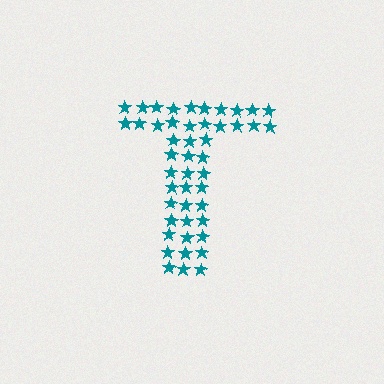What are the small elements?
The small elements are stars.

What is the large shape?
The large shape is the letter T.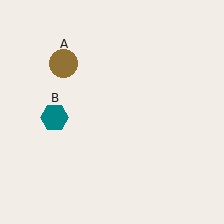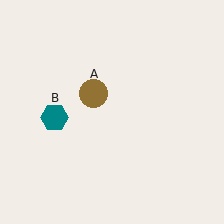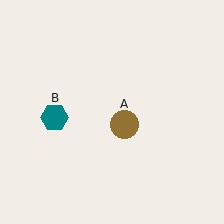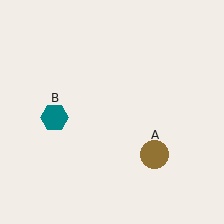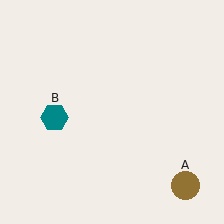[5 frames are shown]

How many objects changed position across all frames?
1 object changed position: brown circle (object A).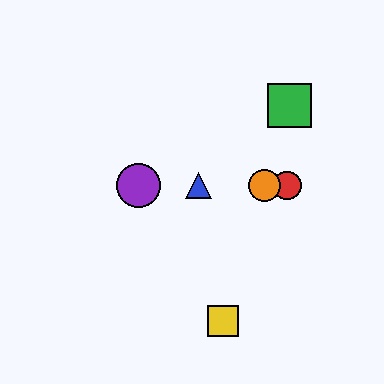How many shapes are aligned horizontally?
4 shapes (the red circle, the blue triangle, the purple circle, the orange circle) are aligned horizontally.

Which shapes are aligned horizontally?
The red circle, the blue triangle, the purple circle, the orange circle are aligned horizontally.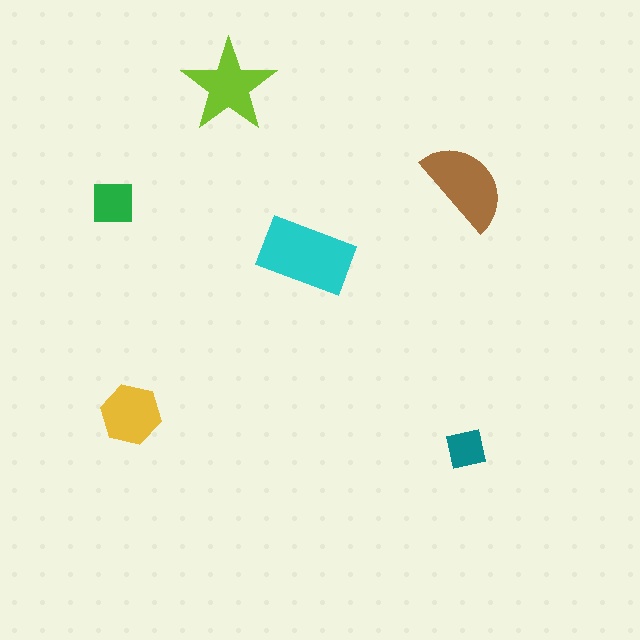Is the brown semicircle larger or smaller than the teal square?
Larger.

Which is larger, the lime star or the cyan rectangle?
The cyan rectangle.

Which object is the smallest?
The teal square.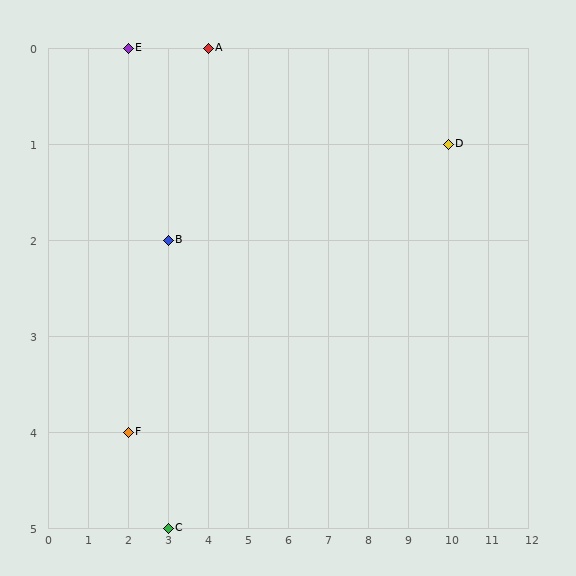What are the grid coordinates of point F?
Point F is at grid coordinates (2, 4).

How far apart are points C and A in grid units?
Points C and A are 1 column and 5 rows apart (about 5.1 grid units diagonally).